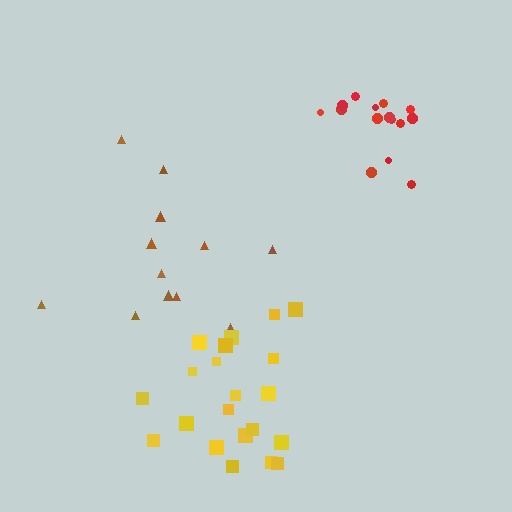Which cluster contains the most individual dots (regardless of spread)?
Yellow (21).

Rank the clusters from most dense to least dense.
red, yellow, brown.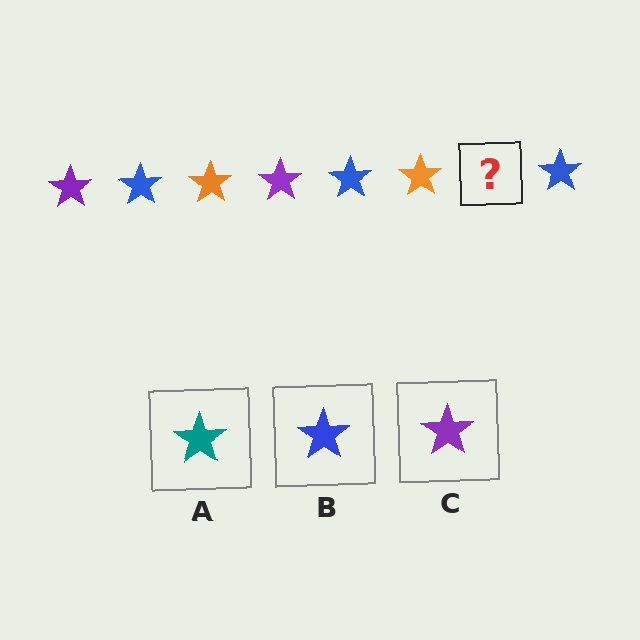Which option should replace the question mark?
Option C.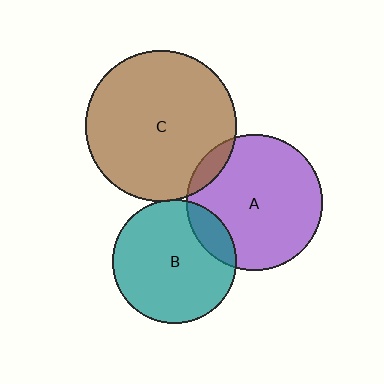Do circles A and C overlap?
Yes.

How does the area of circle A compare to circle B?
Approximately 1.2 times.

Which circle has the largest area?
Circle C (brown).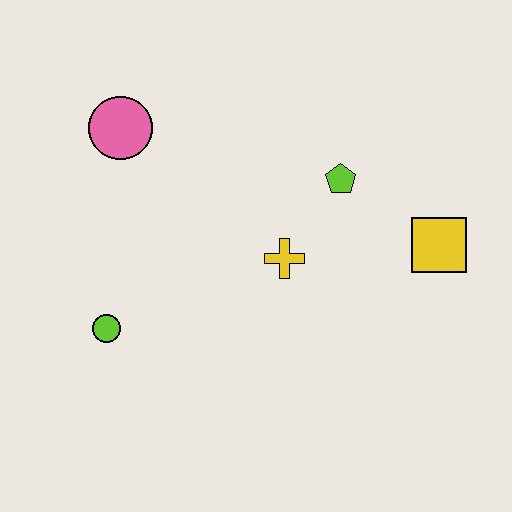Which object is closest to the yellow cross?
The lime pentagon is closest to the yellow cross.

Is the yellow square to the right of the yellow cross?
Yes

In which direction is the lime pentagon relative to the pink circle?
The lime pentagon is to the right of the pink circle.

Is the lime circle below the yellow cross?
Yes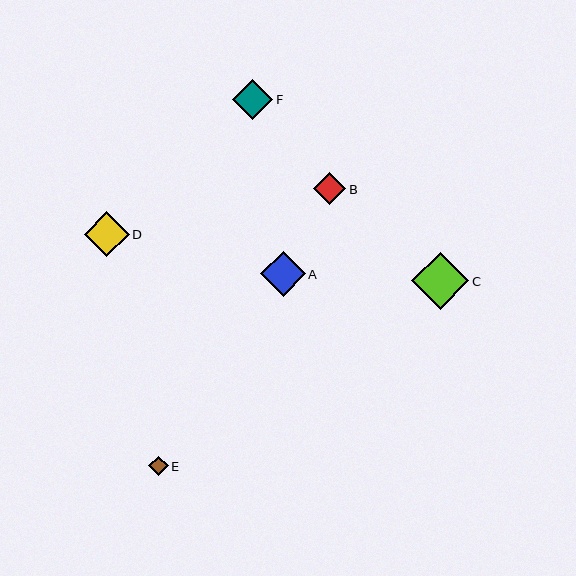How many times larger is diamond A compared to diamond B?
Diamond A is approximately 1.4 times the size of diamond B.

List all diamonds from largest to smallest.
From largest to smallest: C, D, A, F, B, E.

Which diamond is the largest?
Diamond C is the largest with a size of approximately 58 pixels.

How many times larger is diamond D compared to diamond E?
Diamond D is approximately 2.3 times the size of diamond E.